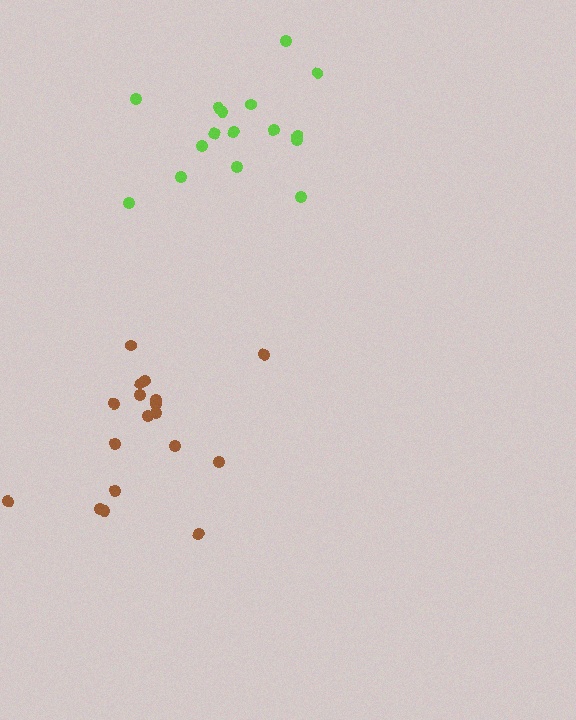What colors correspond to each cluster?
The clusters are colored: lime, brown.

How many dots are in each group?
Group 1: 16 dots, Group 2: 18 dots (34 total).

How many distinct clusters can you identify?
There are 2 distinct clusters.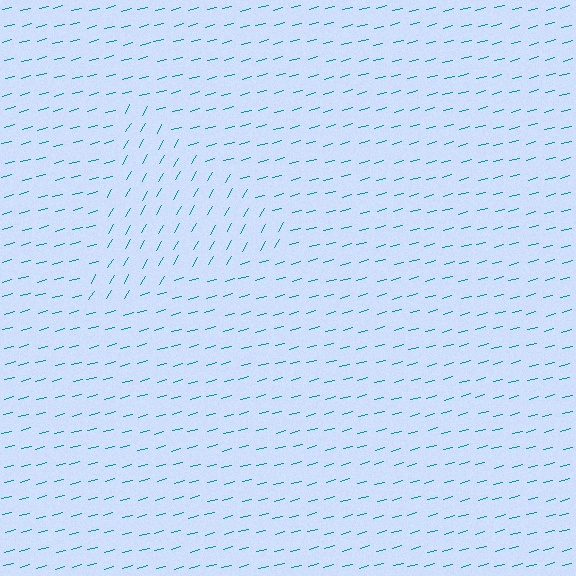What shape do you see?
I see a triangle.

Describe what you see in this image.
The image is filled with small teal line segments. A triangle region in the image has lines oriented differently from the surrounding lines, creating a visible texture boundary.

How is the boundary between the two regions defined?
The boundary is defined purely by a change in line orientation (approximately 45 degrees difference). All lines are the same color and thickness.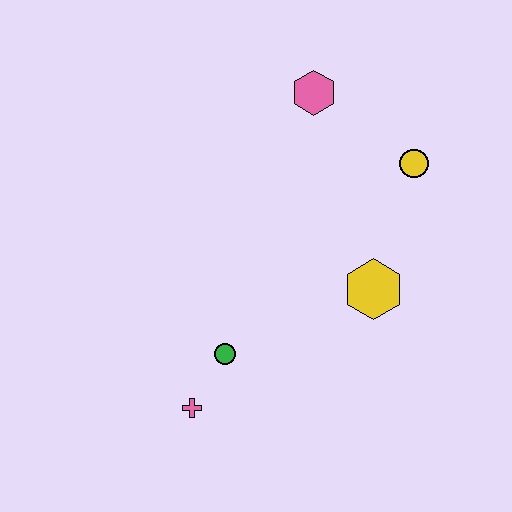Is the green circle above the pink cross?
Yes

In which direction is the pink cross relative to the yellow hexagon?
The pink cross is to the left of the yellow hexagon.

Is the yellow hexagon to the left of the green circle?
No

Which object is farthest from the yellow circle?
The pink cross is farthest from the yellow circle.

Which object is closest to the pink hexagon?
The yellow circle is closest to the pink hexagon.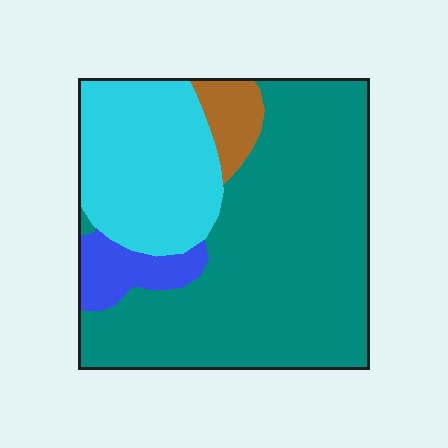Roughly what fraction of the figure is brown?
Brown covers roughly 5% of the figure.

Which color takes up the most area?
Teal, at roughly 60%.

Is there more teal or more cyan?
Teal.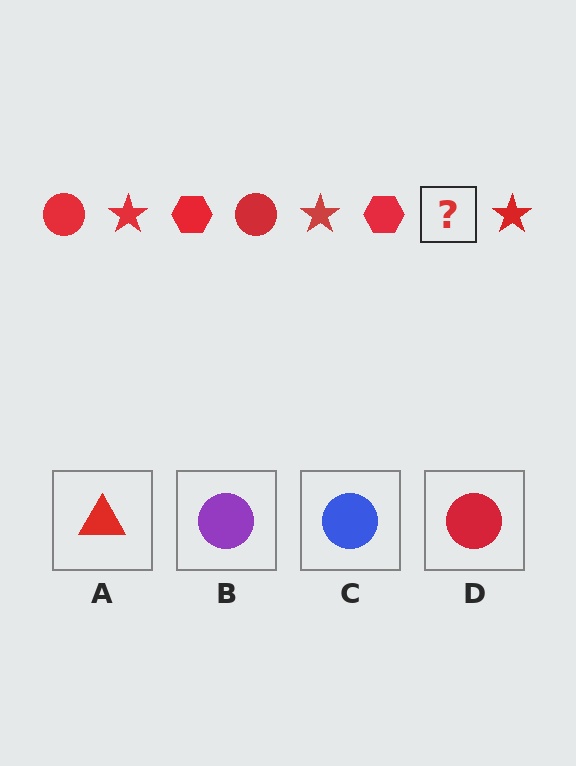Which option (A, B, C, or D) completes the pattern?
D.